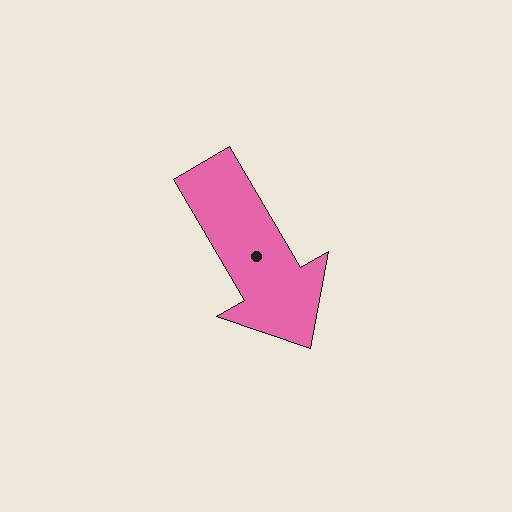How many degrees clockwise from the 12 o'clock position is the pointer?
Approximately 150 degrees.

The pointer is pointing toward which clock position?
Roughly 5 o'clock.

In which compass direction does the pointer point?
Southeast.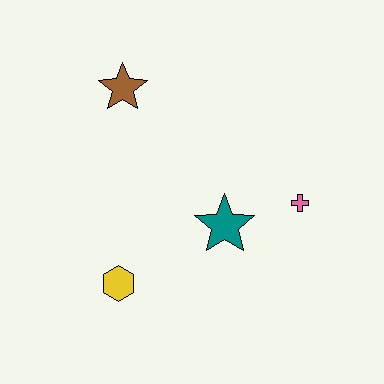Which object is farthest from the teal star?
The brown star is farthest from the teal star.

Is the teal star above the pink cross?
No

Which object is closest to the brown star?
The teal star is closest to the brown star.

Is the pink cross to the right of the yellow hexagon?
Yes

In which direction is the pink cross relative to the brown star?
The pink cross is to the right of the brown star.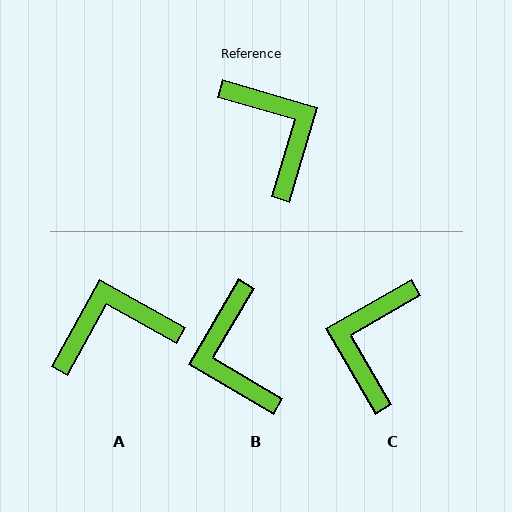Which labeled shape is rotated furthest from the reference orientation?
B, about 166 degrees away.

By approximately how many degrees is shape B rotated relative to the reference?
Approximately 166 degrees counter-clockwise.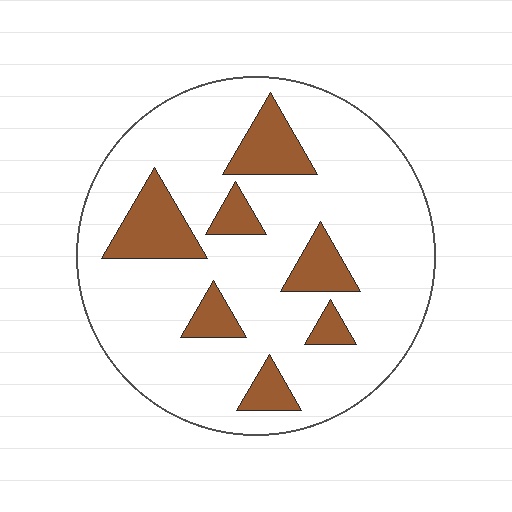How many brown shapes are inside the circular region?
7.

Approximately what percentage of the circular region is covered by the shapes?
Approximately 20%.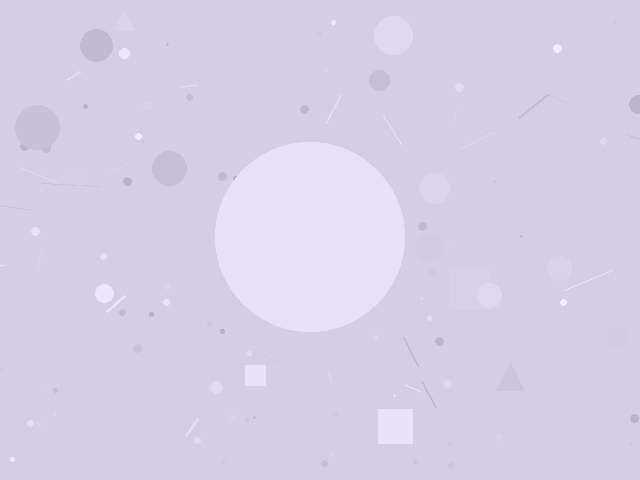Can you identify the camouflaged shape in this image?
The camouflaged shape is a circle.